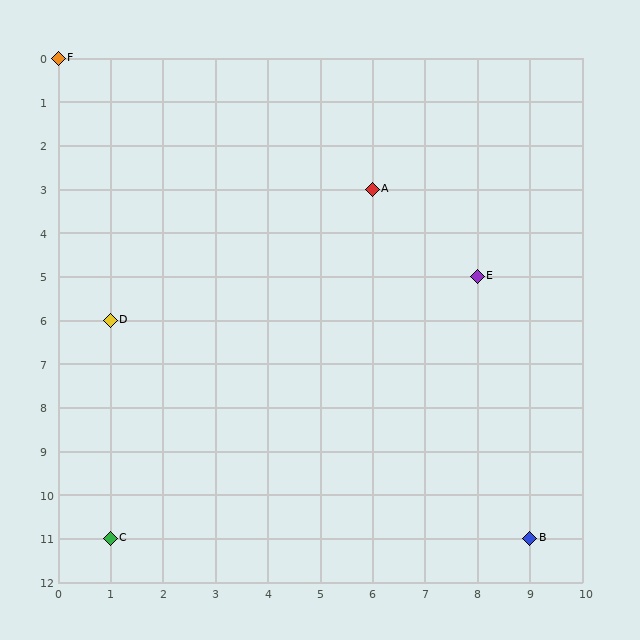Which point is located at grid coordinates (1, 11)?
Point C is at (1, 11).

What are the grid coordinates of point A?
Point A is at grid coordinates (6, 3).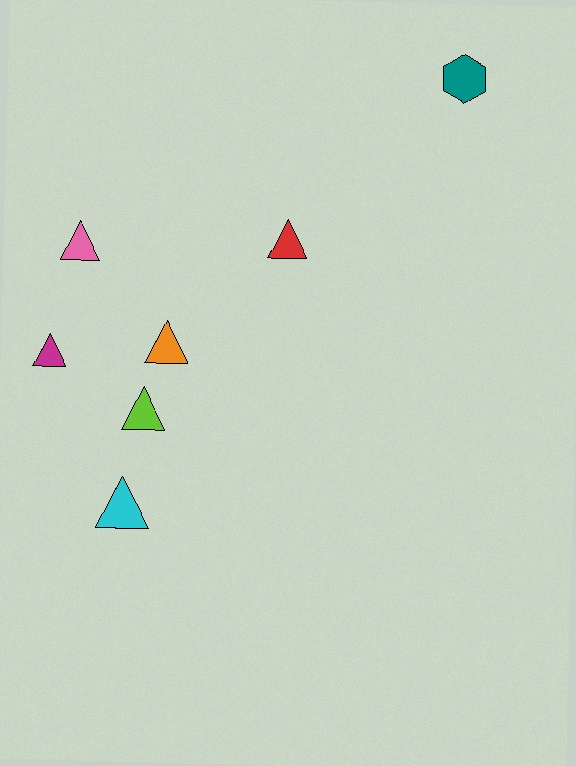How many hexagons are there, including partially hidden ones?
There is 1 hexagon.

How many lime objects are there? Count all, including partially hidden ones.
There is 1 lime object.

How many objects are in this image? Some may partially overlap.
There are 7 objects.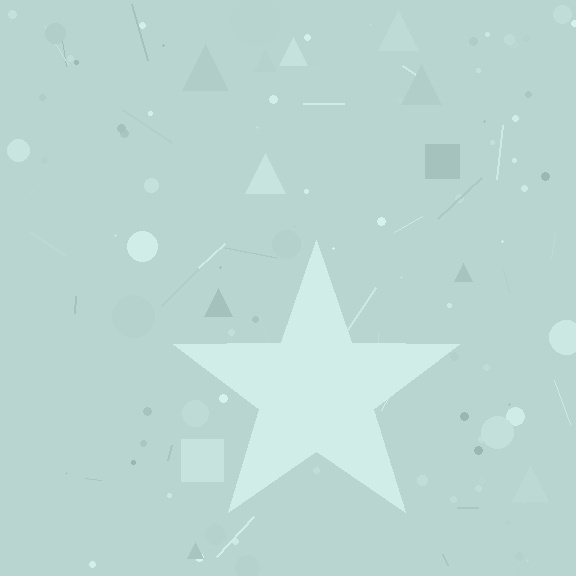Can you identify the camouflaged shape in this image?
The camouflaged shape is a star.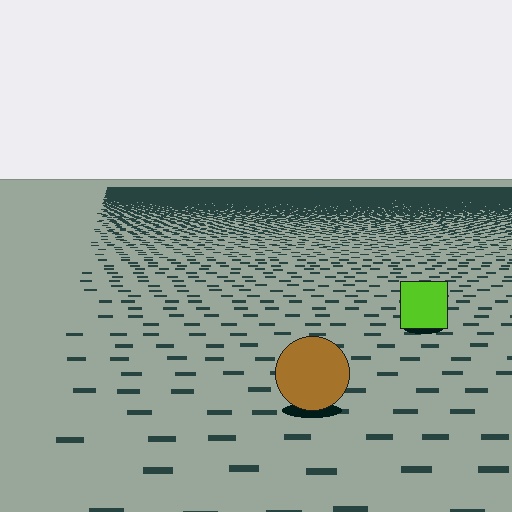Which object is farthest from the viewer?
The lime square is farthest from the viewer. It appears smaller and the ground texture around it is denser.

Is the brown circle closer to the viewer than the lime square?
Yes. The brown circle is closer — you can tell from the texture gradient: the ground texture is coarser near it.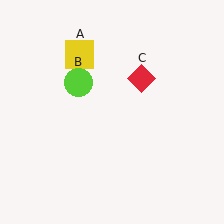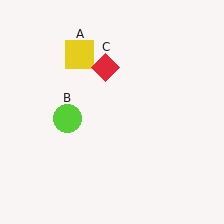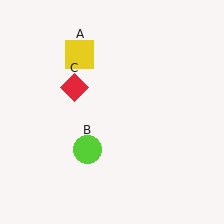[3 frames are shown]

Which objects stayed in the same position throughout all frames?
Yellow square (object A) remained stationary.